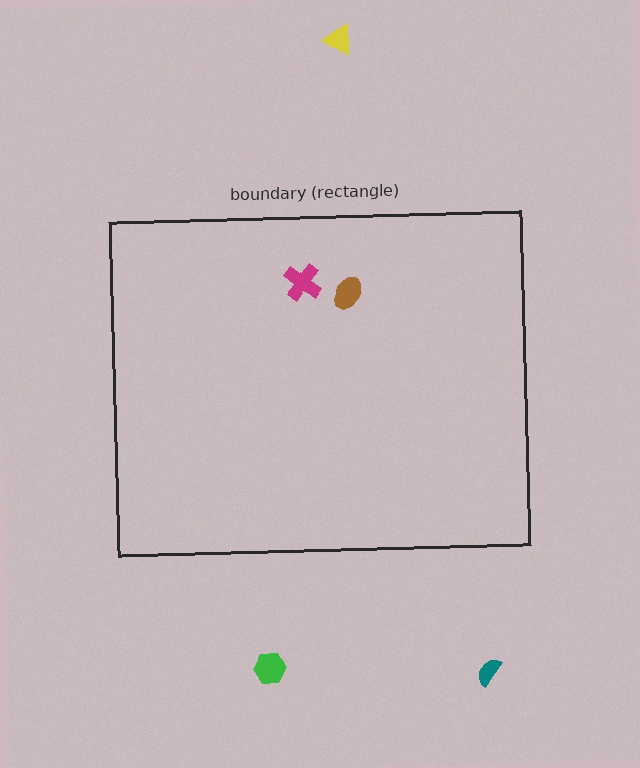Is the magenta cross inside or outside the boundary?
Inside.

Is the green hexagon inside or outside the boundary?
Outside.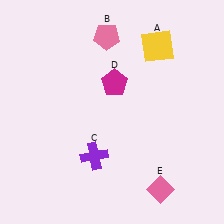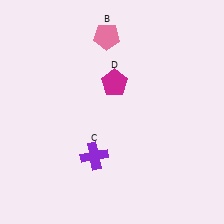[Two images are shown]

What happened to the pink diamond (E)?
The pink diamond (E) was removed in Image 2. It was in the bottom-right area of Image 1.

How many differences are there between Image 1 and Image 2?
There are 2 differences between the two images.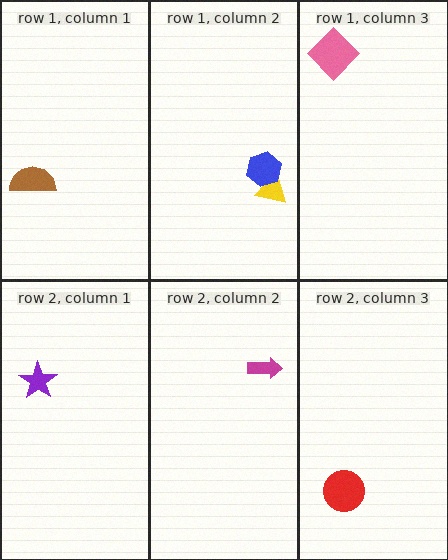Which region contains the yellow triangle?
The row 1, column 2 region.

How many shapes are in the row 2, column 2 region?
1.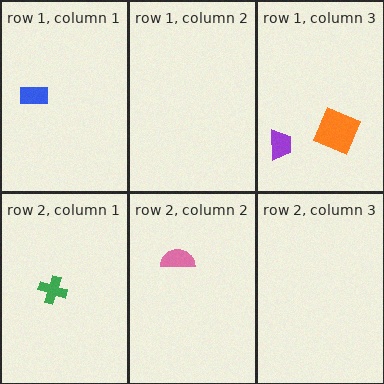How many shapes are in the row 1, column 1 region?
1.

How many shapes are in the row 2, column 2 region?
1.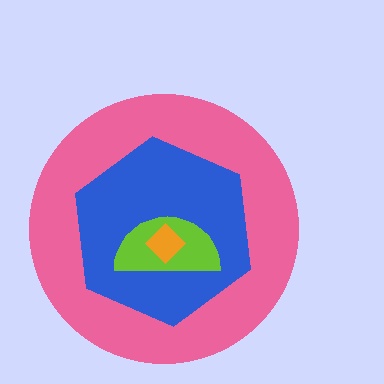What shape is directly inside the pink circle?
The blue hexagon.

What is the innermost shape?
The orange diamond.